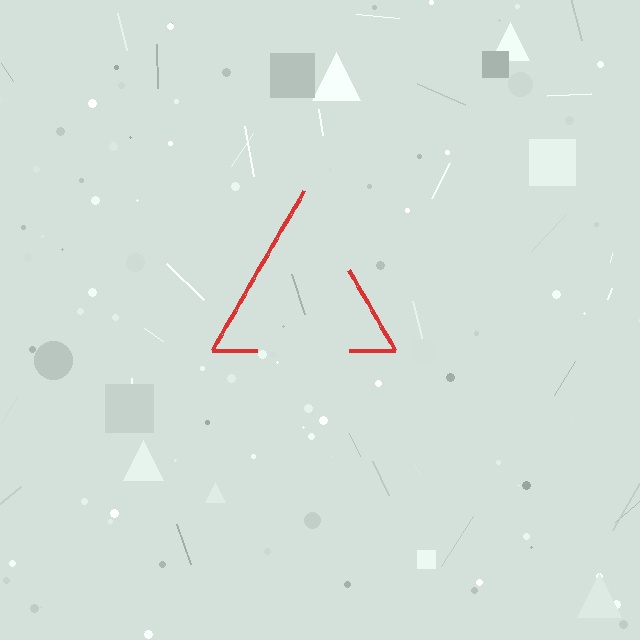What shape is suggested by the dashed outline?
The dashed outline suggests a triangle.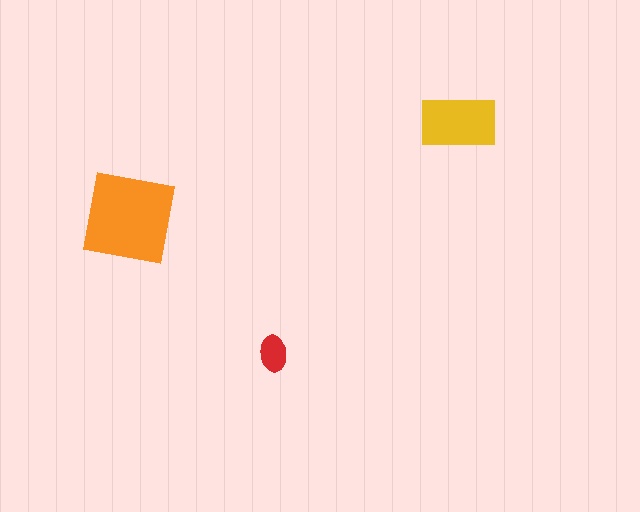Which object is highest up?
The yellow rectangle is topmost.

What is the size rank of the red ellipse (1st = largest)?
3rd.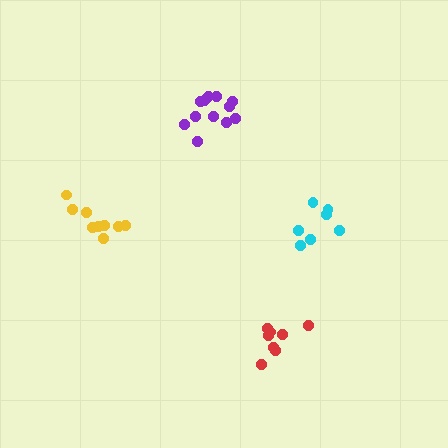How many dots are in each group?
Group 1: 12 dots, Group 2: 8 dots, Group 3: 7 dots, Group 4: 9 dots (36 total).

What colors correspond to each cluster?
The clusters are colored: purple, red, cyan, yellow.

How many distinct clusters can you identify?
There are 4 distinct clusters.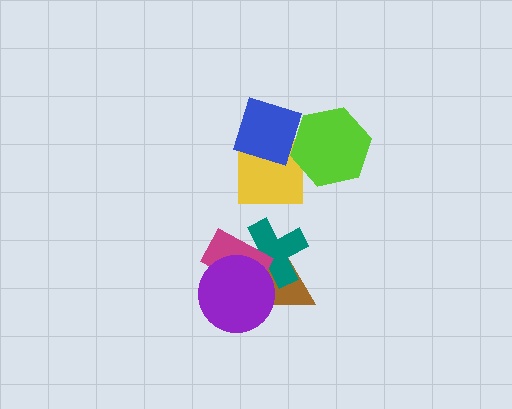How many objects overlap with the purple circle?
3 objects overlap with the purple circle.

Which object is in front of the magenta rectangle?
The purple circle is in front of the magenta rectangle.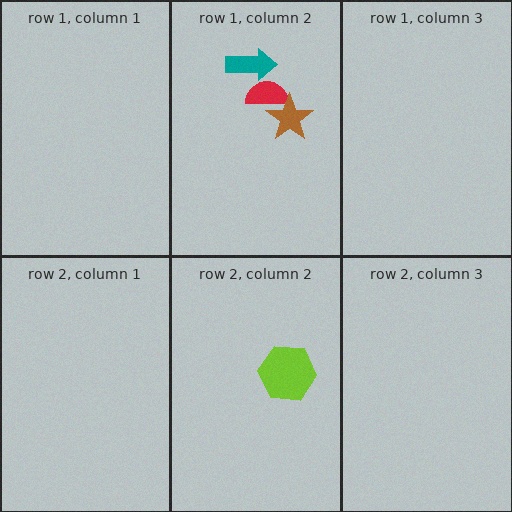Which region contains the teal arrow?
The row 1, column 2 region.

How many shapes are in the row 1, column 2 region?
3.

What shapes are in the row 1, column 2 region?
The teal arrow, the red semicircle, the brown star.